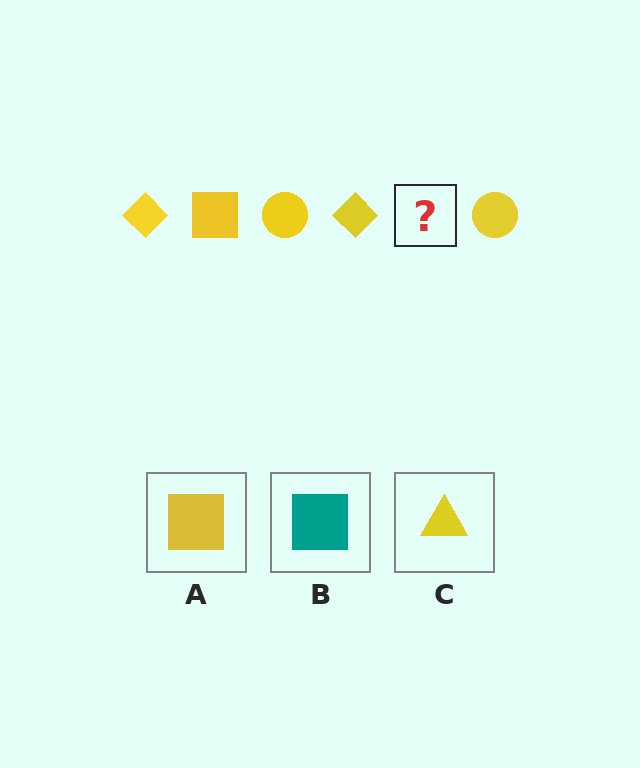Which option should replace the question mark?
Option A.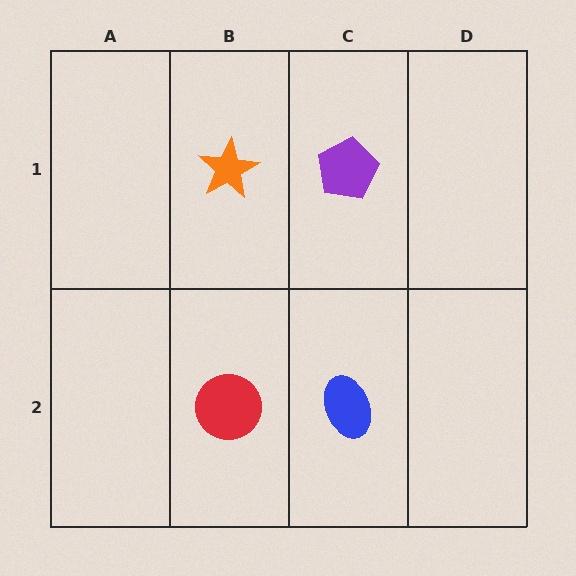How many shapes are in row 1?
2 shapes.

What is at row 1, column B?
An orange star.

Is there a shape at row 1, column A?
No, that cell is empty.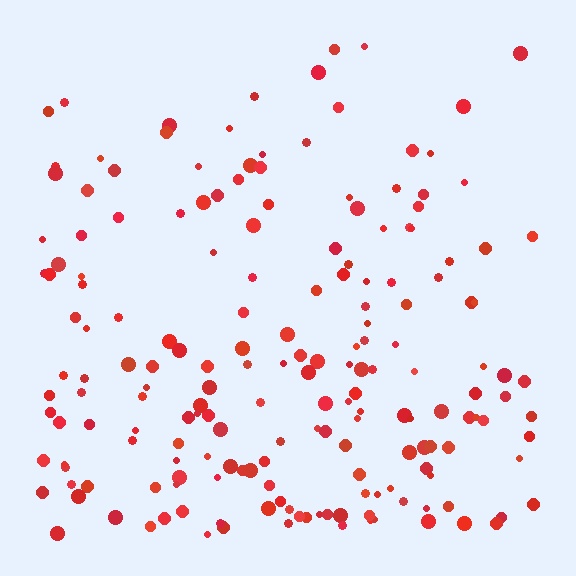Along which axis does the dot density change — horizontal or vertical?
Vertical.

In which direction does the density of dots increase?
From top to bottom, with the bottom side densest.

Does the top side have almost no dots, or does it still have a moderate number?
Still a moderate number, just noticeably fewer than the bottom.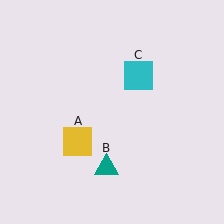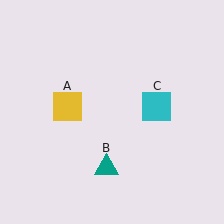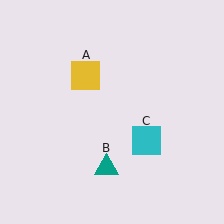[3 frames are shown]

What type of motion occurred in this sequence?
The yellow square (object A), cyan square (object C) rotated clockwise around the center of the scene.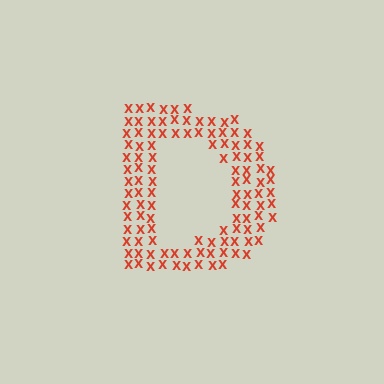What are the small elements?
The small elements are letter X's.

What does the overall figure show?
The overall figure shows the letter D.